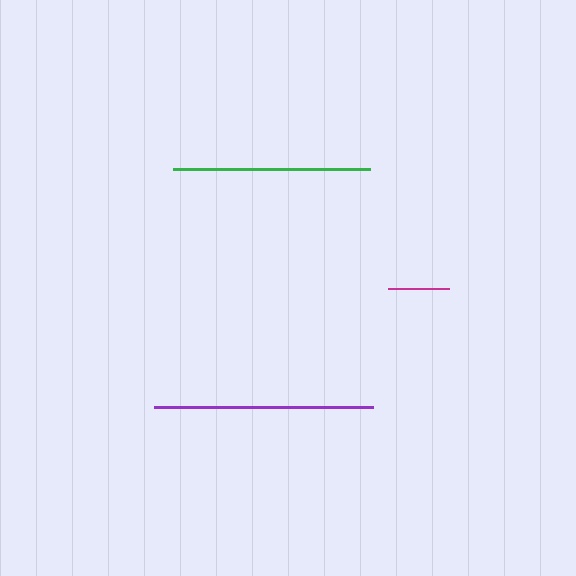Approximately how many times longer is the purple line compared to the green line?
The purple line is approximately 1.1 times the length of the green line.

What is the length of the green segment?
The green segment is approximately 197 pixels long.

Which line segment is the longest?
The purple line is the longest at approximately 220 pixels.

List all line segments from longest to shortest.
From longest to shortest: purple, green, magenta.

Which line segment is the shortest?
The magenta line is the shortest at approximately 61 pixels.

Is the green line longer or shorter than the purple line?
The purple line is longer than the green line.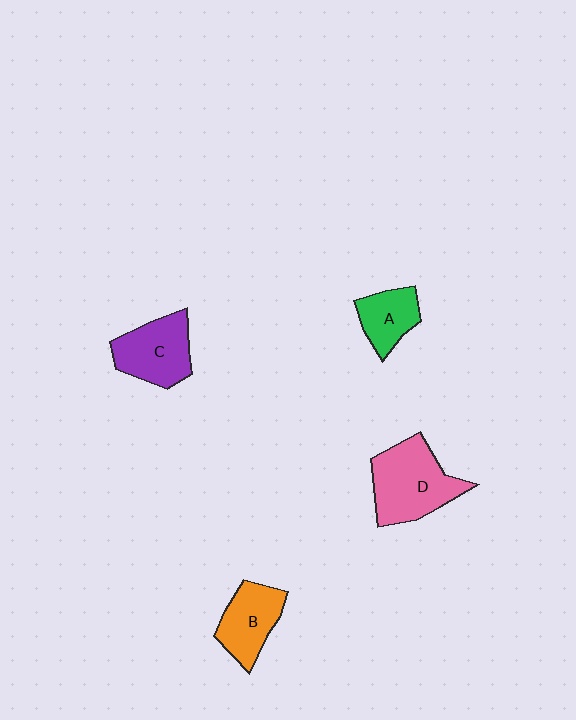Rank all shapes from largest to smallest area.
From largest to smallest: D (pink), C (purple), B (orange), A (green).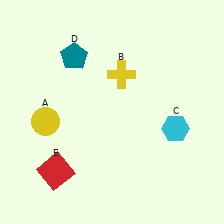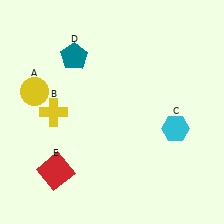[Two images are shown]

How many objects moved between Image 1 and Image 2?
2 objects moved between the two images.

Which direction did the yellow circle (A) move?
The yellow circle (A) moved up.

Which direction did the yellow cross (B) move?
The yellow cross (B) moved left.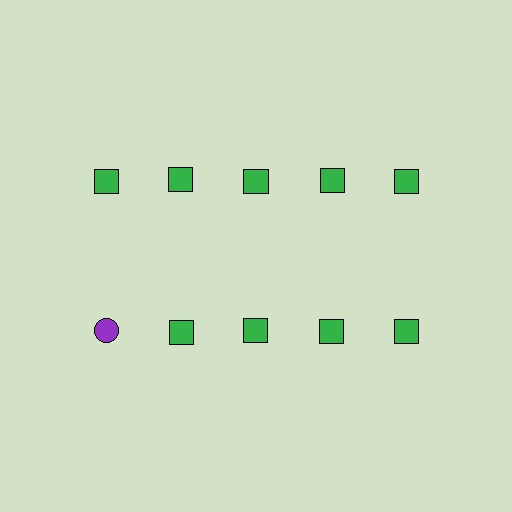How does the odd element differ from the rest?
It differs in both color (purple instead of green) and shape (circle instead of square).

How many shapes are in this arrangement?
There are 10 shapes arranged in a grid pattern.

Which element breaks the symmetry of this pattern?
The purple circle in the second row, leftmost column breaks the symmetry. All other shapes are green squares.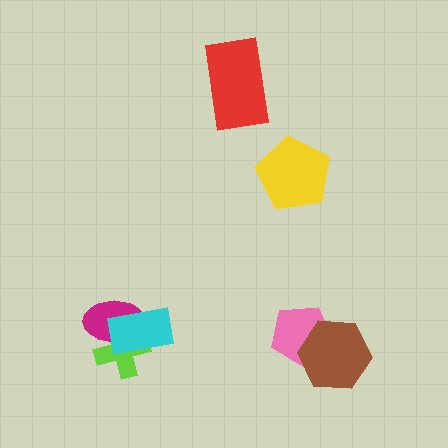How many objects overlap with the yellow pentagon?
0 objects overlap with the yellow pentagon.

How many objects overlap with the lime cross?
2 objects overlap with the lime cross.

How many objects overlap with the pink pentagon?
1 object overlaps with the pink pentagon.